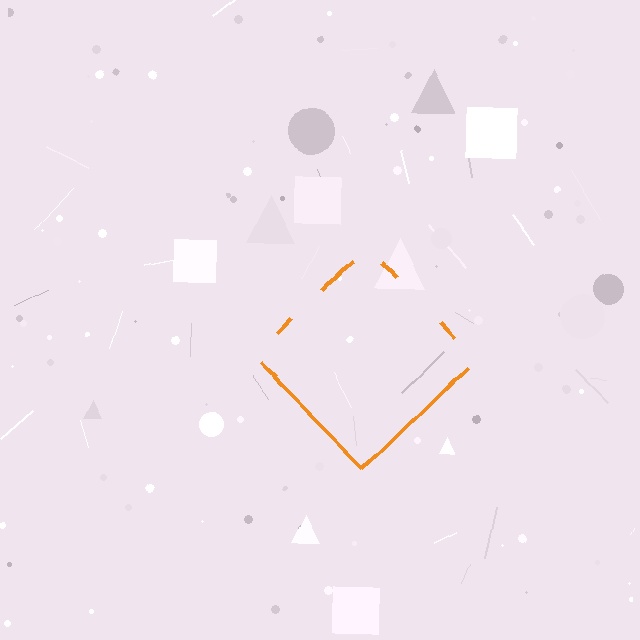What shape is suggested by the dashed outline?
The dashed outline suggests a diamond.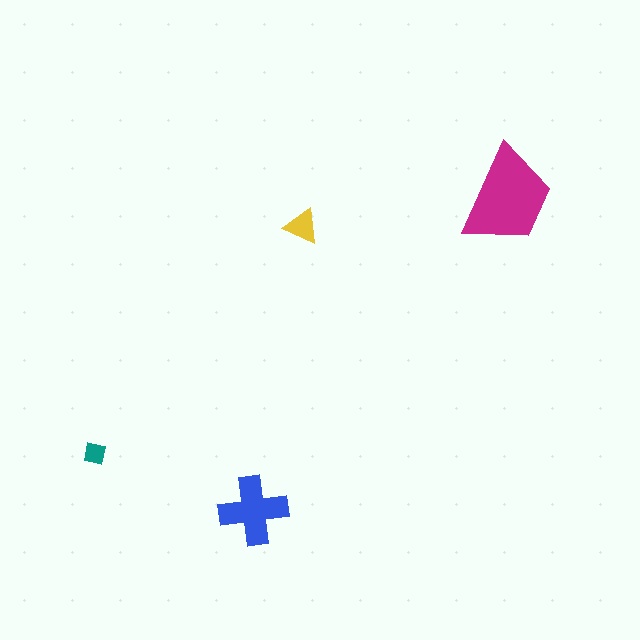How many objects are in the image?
There are 4 objects in the image.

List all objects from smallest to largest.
The teal square, the yellow triangle, the blue cross, the magenta trapezoid.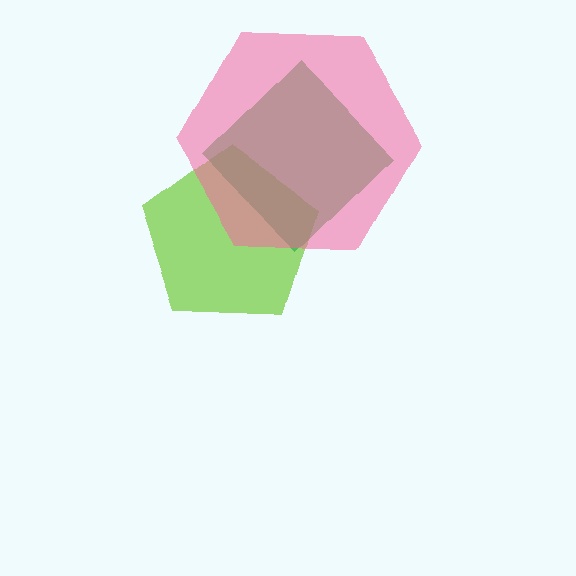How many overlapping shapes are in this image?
There are 3 overlapping shapes in the image.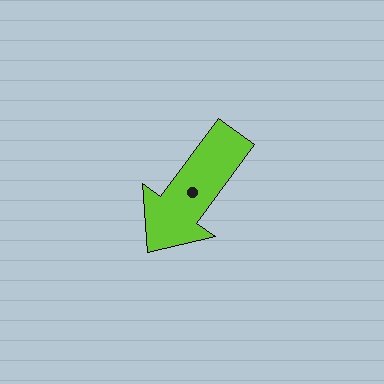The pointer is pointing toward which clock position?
Roughly 7 o'clock.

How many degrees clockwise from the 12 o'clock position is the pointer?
Approximately 216 degrees.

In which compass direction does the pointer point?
Southwest.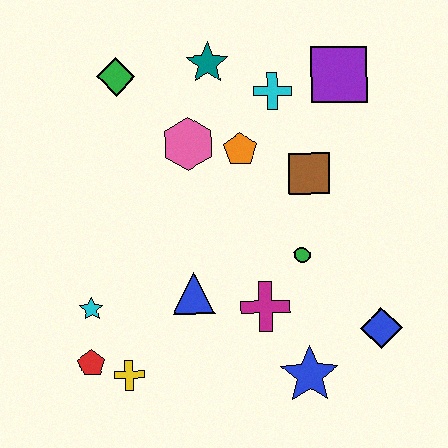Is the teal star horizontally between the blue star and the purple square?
No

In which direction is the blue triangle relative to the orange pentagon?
The blue triangle is below the orange pentagon.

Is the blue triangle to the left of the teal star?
Yes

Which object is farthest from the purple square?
The red pentagon is farthest from the purple square.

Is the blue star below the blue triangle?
Yes